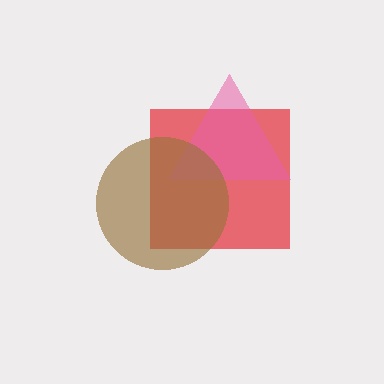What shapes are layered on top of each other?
The layered shapes are: a red square, a pink triangle, a brown circle.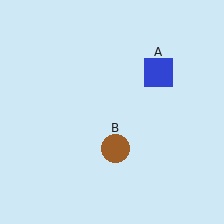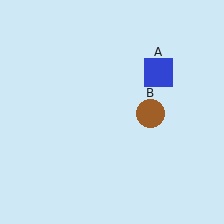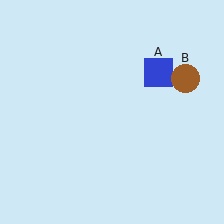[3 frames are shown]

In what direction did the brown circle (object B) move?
The brown circle (object B) moved up and to the right.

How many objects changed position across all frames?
1 object changed position: brown circle (object B).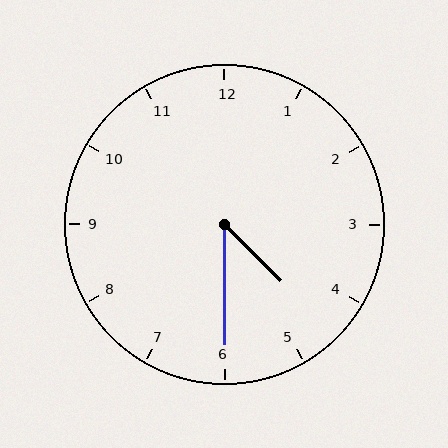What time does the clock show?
4:30.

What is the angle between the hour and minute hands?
Approximately 45 degrees.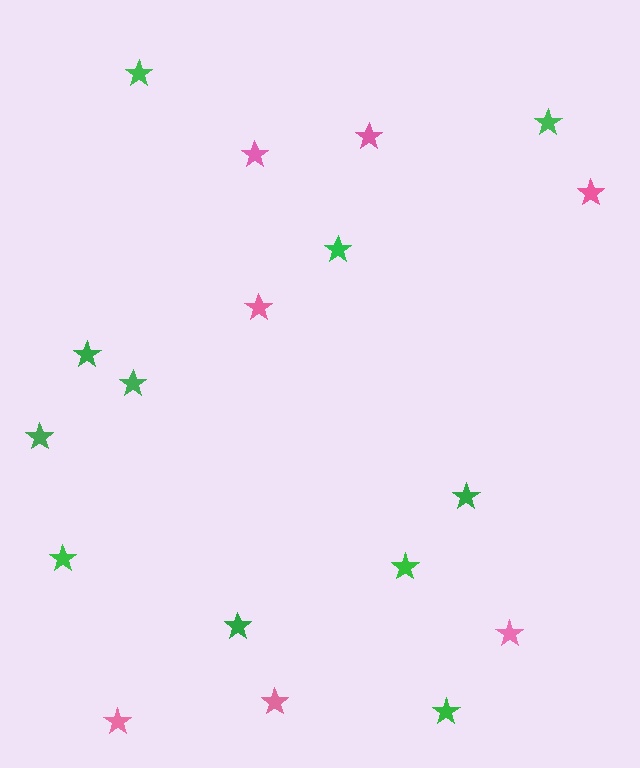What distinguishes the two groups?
There are 2 groups: one group of pink stars (7) and one group of green stars (11).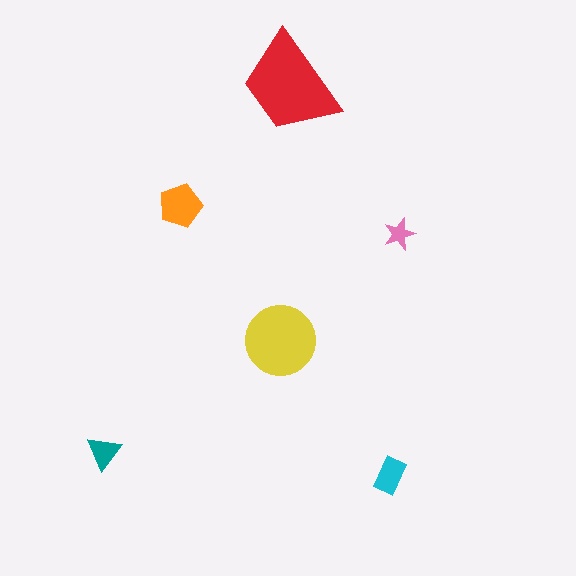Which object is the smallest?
The pink star.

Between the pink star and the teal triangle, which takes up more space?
The teal triangle.